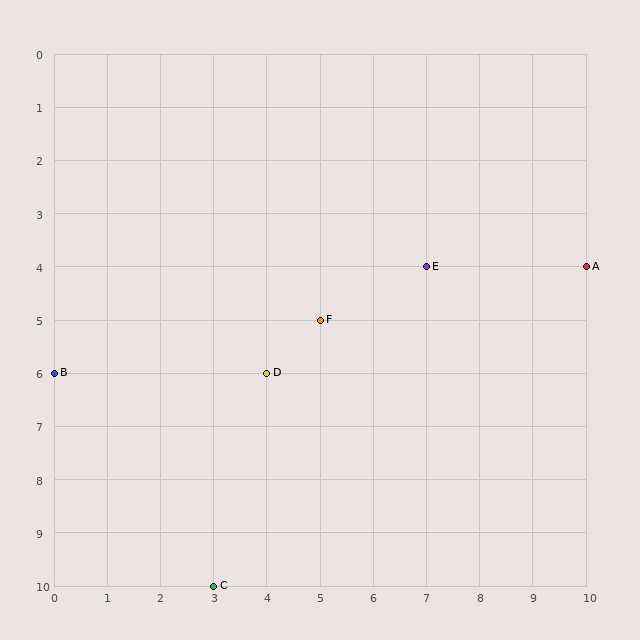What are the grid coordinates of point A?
Point A is at grid coordinates (10, 4).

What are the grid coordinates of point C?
Point C is at grid coordinates (3, 10).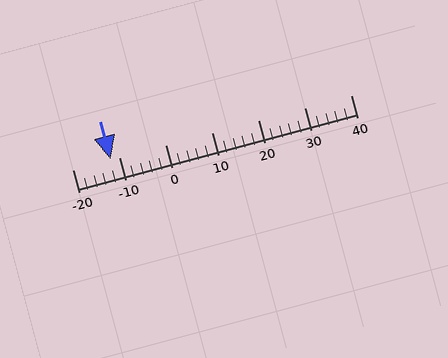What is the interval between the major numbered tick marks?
The major tick marks are spaced 10 units apart.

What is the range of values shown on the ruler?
The ruler shows values from -20 to 40.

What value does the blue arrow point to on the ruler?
The blue arrow points to approximately -12.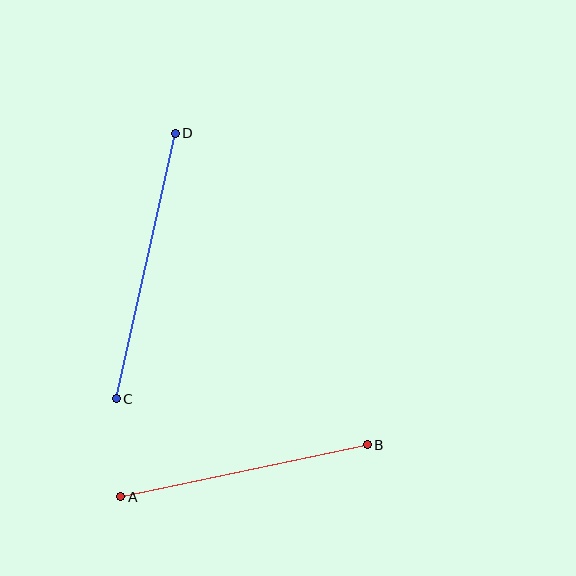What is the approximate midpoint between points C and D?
The midpoint is at approximately (146, 266) pixels.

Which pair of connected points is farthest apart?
Points C and D are farthest apart.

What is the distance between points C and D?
The distance is approximately 272 pixels.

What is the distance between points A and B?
The distance is approximately 252 pixels.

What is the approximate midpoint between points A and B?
The midpoint is at approximately (244, 471) pixels.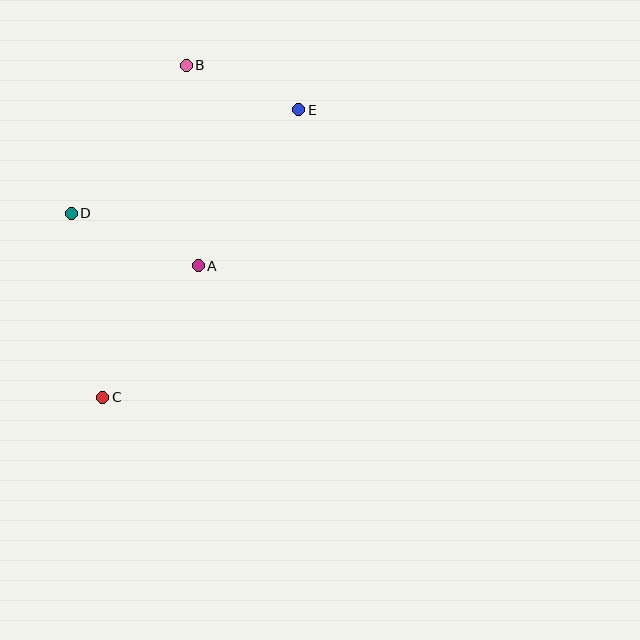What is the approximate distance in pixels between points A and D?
The distance between A and D is approximately 137 pixels.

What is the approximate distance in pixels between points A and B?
The distance between A and B is approximately 201 pixels.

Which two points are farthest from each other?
Points C and E are farthest from each other.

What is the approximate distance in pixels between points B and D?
The distance between B and D is approximately 188 pixels.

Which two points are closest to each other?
Points B and E are closest to each other.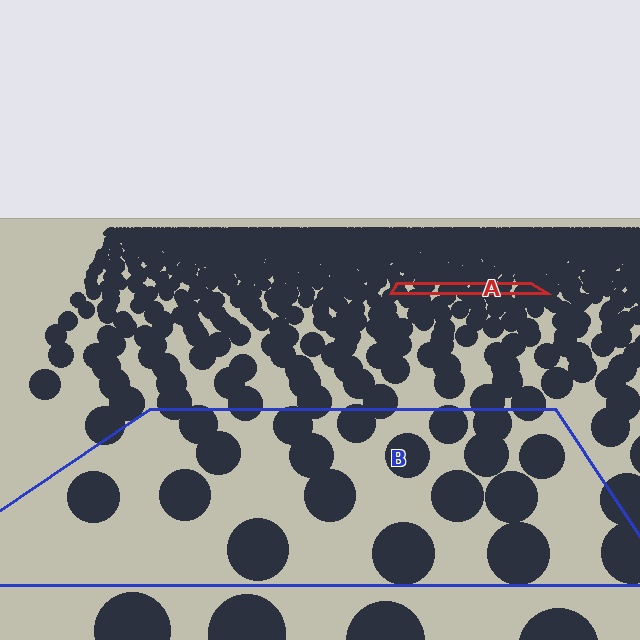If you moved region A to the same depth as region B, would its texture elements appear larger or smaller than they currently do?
They would appear larger. At a closer depth, the same texture elements are projected at a bigger on-screen size.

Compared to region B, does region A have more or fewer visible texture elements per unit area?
Region A has more texture elements per unit area — they are packed more densely because it is farther away.